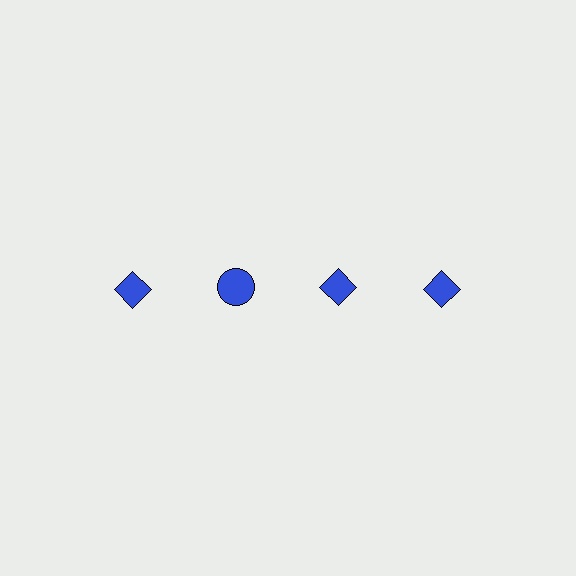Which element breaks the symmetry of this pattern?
The blue circle in the top row, second from left column breaks the symmetry. All other shapes are blue diamonds.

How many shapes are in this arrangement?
There are 4 shapes arranged in a grid pattern.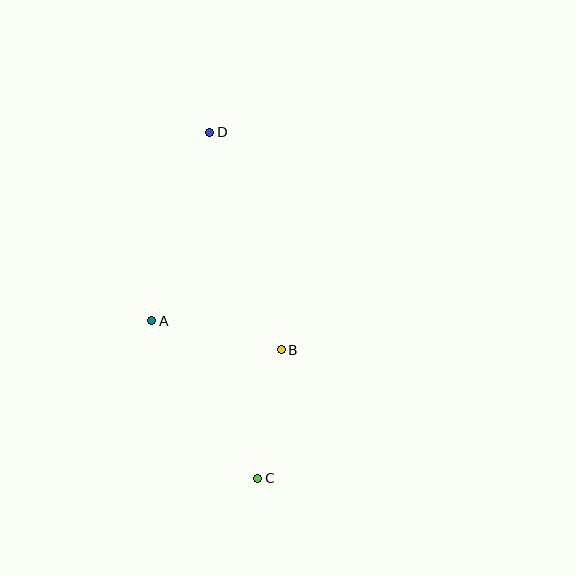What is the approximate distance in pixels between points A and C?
The distance between A and C is approximately 190 pixels.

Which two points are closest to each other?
Points B and C are closest to each other.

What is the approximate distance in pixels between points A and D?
The distance between A and D is approximately 197 pixels.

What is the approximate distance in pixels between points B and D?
The distance between B and D is approximately 229 pixels.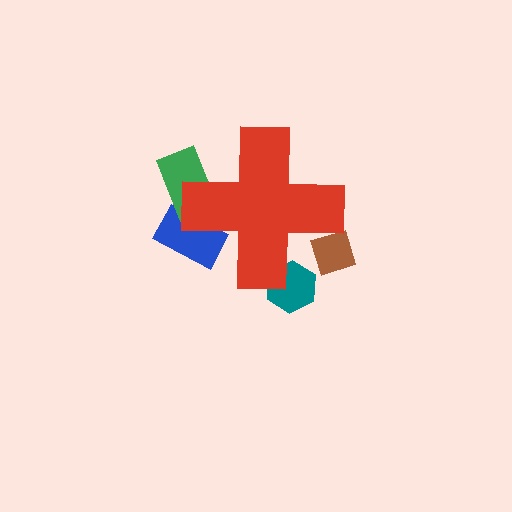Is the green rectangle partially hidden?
Yes, the green rectangle is partially hidden behind the red cross.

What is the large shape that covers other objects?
A red cross.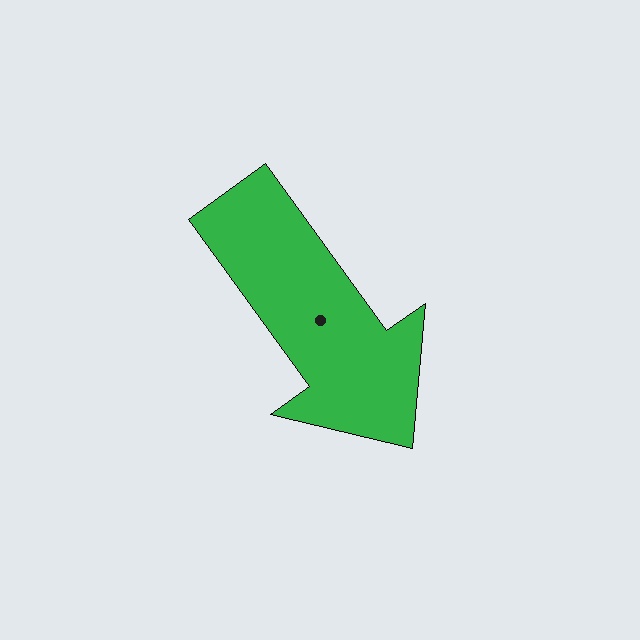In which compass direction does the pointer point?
Southeast.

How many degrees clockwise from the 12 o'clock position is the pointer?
Approximately 144 degrees.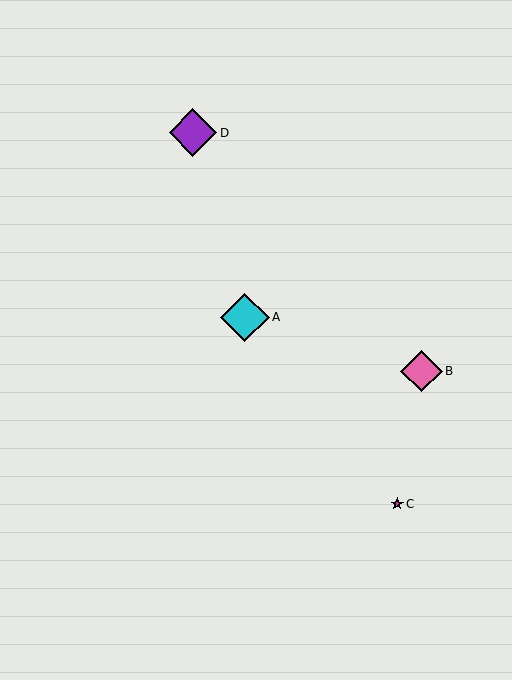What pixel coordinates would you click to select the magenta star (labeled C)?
Click at (397, 504) to select the magenta star C.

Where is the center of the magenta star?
The center of the magenta star is at (397, 504).